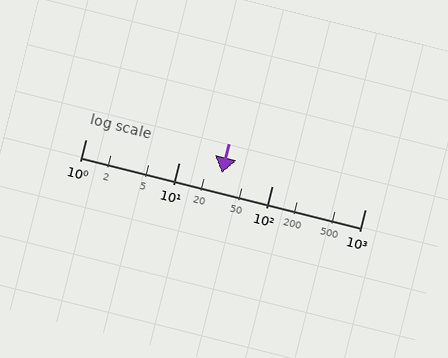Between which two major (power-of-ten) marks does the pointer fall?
The pointer is between 10 and 100.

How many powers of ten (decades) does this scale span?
The scale spans 3 decades, from 1 to 1000.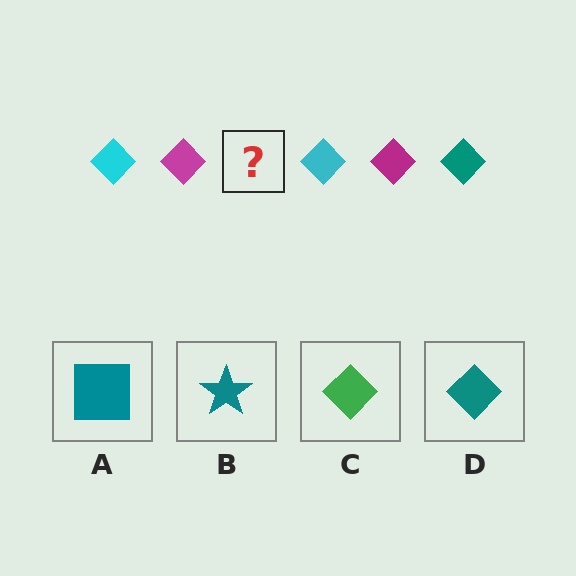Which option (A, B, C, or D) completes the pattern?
D.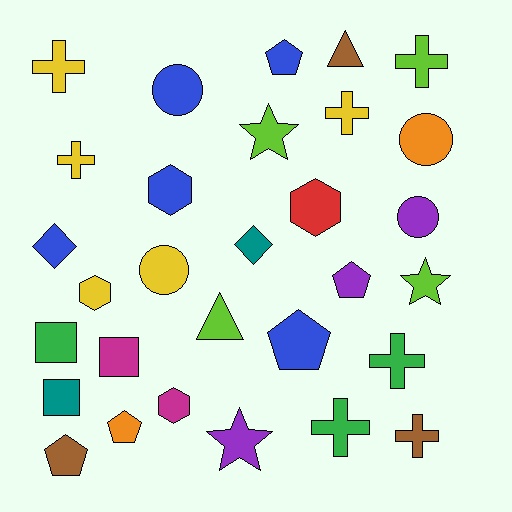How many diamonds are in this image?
There are 2 diamonds.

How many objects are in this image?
There are 30 objects.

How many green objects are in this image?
There are 3 green objects.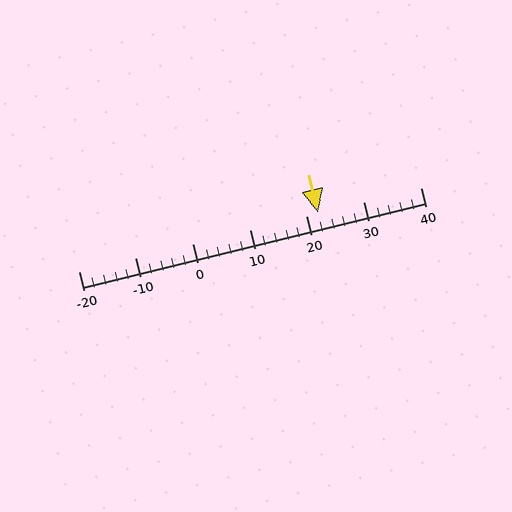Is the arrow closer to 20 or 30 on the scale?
The arrow is closer to 20.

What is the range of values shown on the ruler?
The ruler shows values from -20 to 40.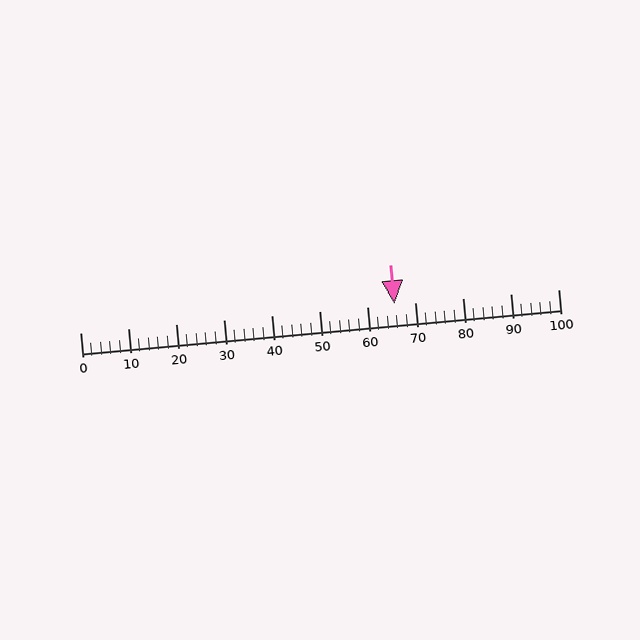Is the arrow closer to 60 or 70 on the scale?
The arrow is closer to 70.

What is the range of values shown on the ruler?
The ruler shows values from 0 to 100.